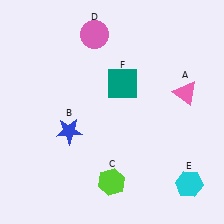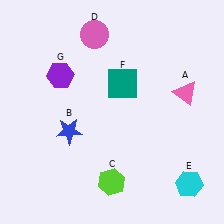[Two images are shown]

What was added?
A purple hexagon (G) was added in Image 2.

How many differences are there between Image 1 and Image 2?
There is 1 difference between the two images.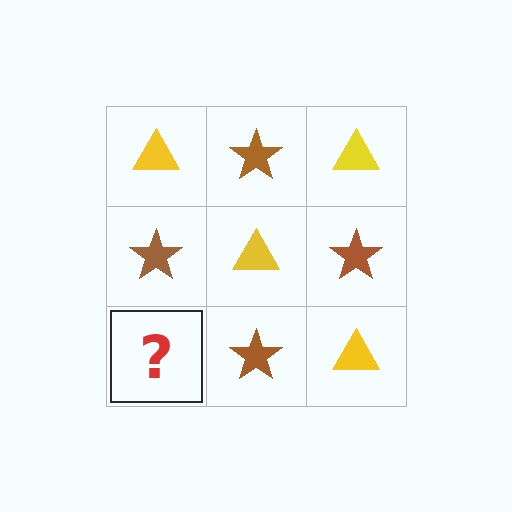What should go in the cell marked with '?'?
The missing cell should contain a yellow triangle.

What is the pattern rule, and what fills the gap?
The rule is that it alternates yellow triangle and brown star in a checkerboard pattern. The gap should be filled with a yellow triangle.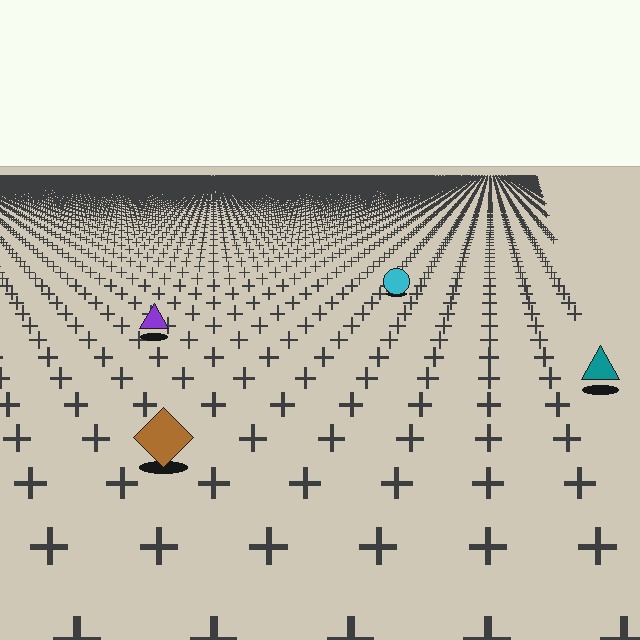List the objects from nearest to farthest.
From nearest to farthest: the brown diamond, the teal triangle, the purple triangle, the cyan circle.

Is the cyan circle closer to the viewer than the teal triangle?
No. The teal triangle is closer — you can tell from the texture gradient: the ground texture is coarser near it.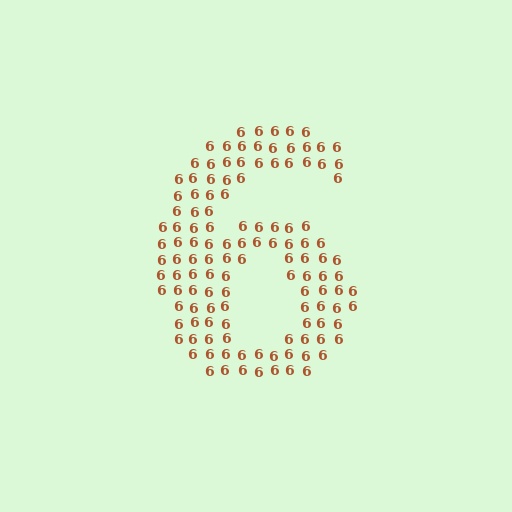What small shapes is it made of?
It is made of small digit 6's.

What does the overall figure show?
The overall figure shows the digit 6.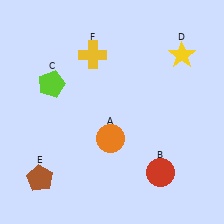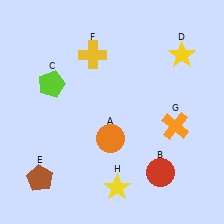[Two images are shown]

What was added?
An orange cross (G), a yellow star (H) were added in Image 2.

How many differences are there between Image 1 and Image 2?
There are 2 differences between the two images.